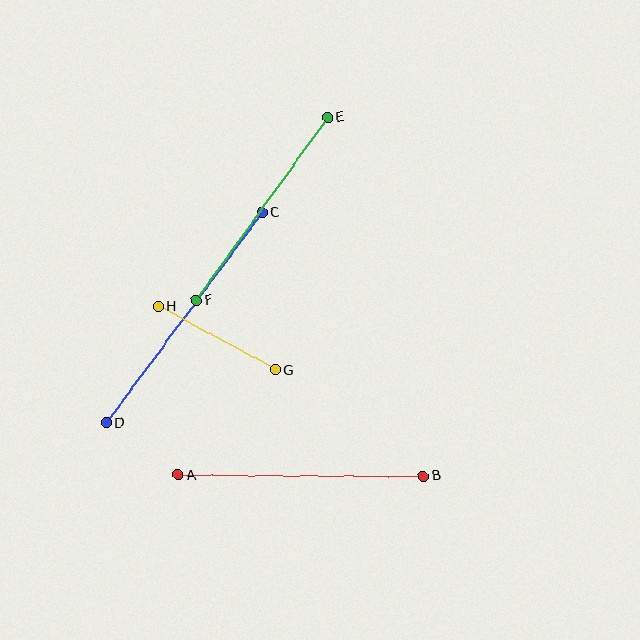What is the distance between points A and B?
The distance is approximately 245 pixels.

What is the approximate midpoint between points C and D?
The midpoint is at approximately (184, 317) pixels.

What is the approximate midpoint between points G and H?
The midpoint is at approximately (217, 338) pixels.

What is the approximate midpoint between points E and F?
The midpoint is at approximately (262, 209) pixels.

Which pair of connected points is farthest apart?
Points C and D are farthest apart.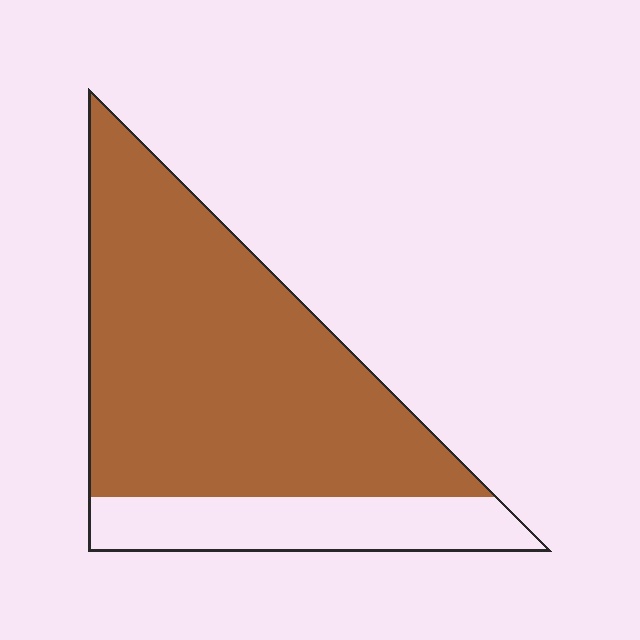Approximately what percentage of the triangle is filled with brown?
Approximately 80%.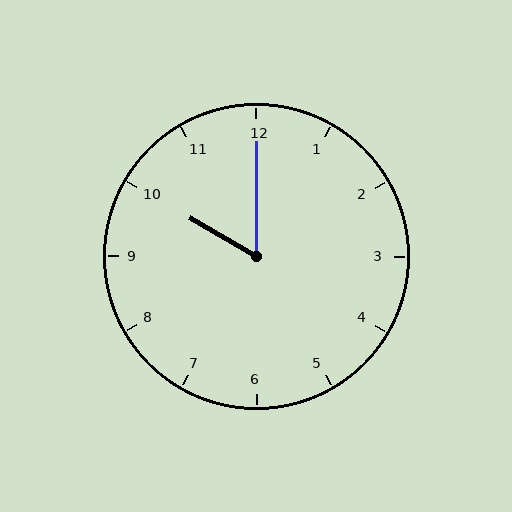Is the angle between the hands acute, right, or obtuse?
It is acute.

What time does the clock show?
10:00.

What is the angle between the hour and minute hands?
Approximately 60 degrees.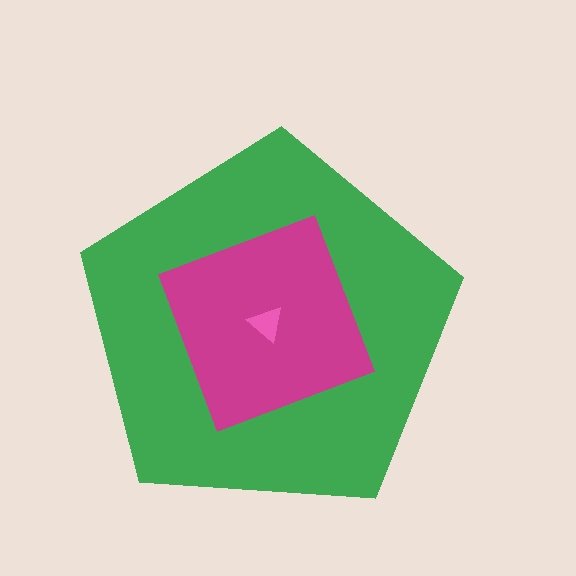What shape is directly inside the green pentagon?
The magenta square.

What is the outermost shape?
The green pentagon.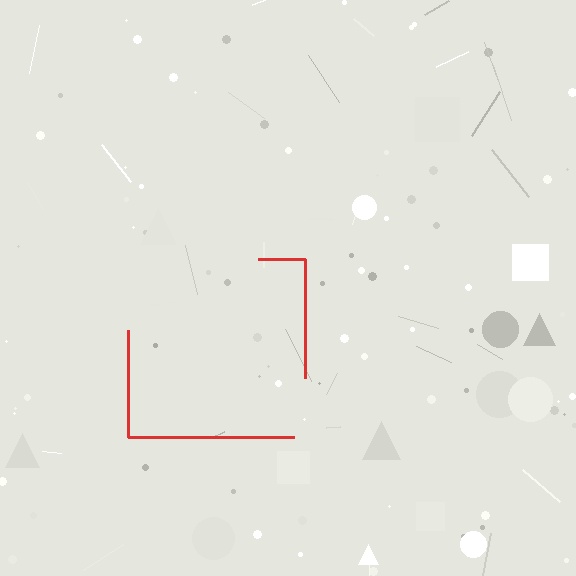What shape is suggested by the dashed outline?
The dashed outline suggests a square.